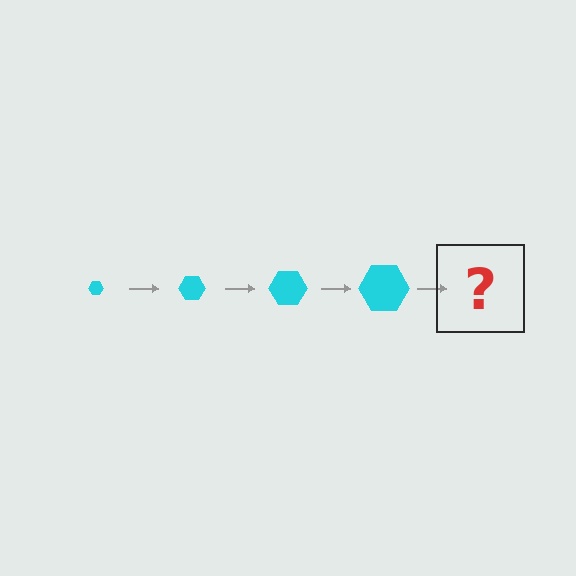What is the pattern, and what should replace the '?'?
The pattern is that the hexagon gets progressively larger each step. The '?' should be a cyan hexagon, larger than the previous one.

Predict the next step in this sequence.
The next step is a cyan hexagon, larger than the previous one.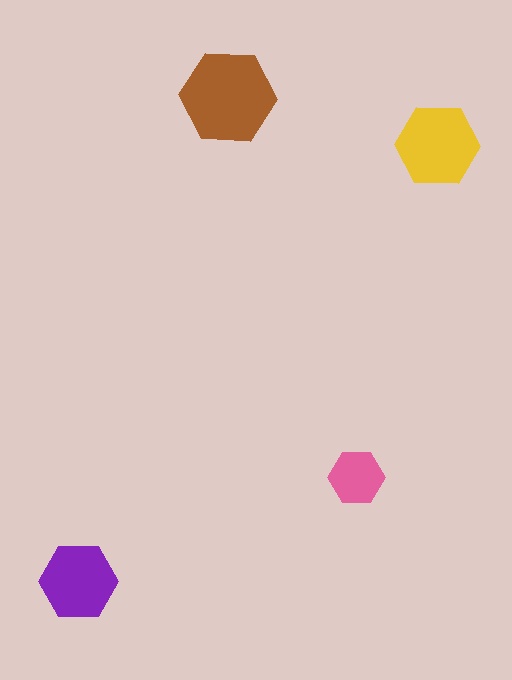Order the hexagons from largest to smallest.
the brown one, the yellow one, the purple one, the pink one.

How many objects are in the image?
There are 4 objects in the image.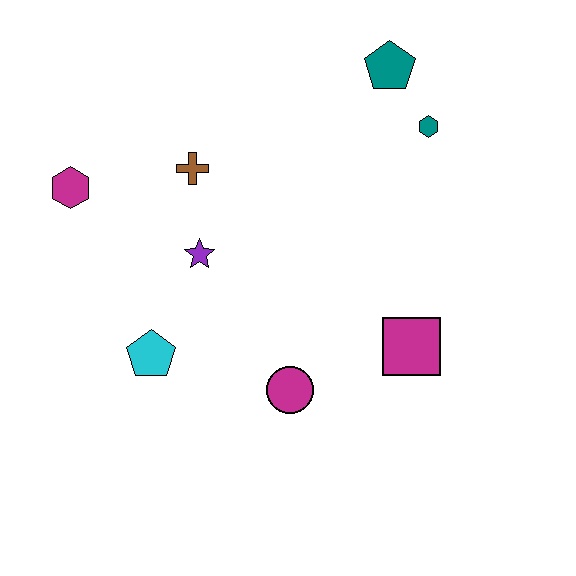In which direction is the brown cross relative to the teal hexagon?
The brown cross is to the left of the teal hexagon.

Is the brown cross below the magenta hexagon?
No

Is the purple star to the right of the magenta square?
No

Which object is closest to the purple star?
The brown cross is closest to the purple star.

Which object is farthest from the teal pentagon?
The cyan pentagon is farthest from the teal pentagon.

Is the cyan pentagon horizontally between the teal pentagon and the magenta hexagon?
Yes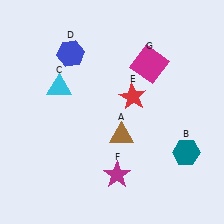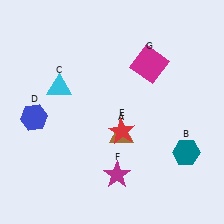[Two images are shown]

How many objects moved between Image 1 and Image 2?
2 objects moved between the two images.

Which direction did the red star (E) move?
The red star (E) moved down.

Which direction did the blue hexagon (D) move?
The blue hexagon (D) moved down.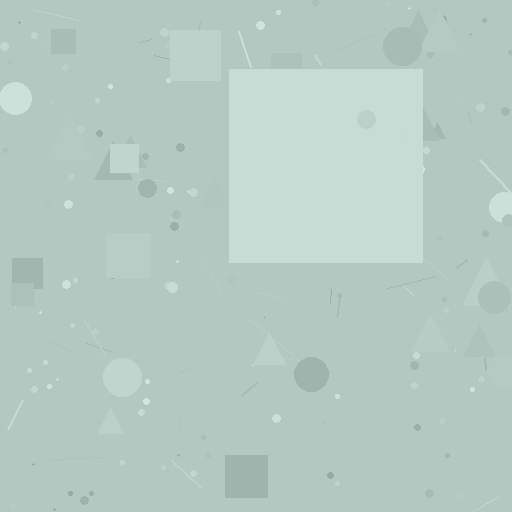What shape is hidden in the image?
A square is hidden in the image.